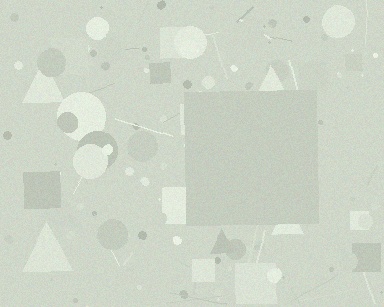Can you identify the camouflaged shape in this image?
The camouflaged shape is a square.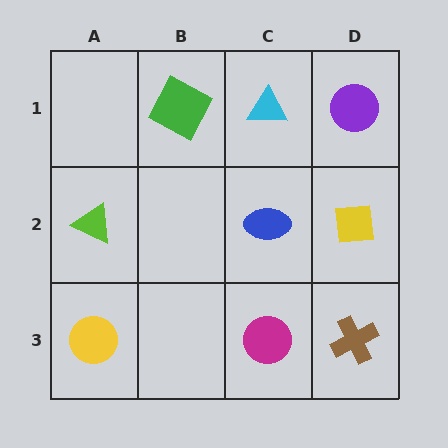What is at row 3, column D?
A brown cross.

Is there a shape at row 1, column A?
No, that cell is empty.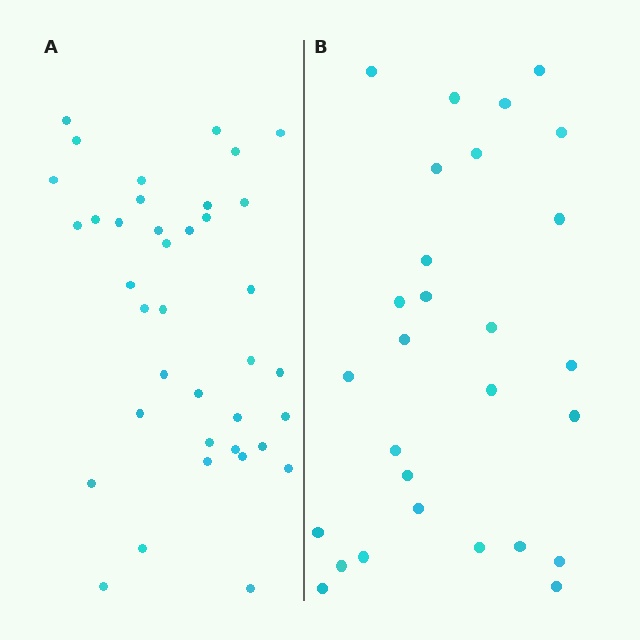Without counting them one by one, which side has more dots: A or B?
Region A (the left region) has more dots.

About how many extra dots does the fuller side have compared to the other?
Region A has roughly 10 or so more dots than region B.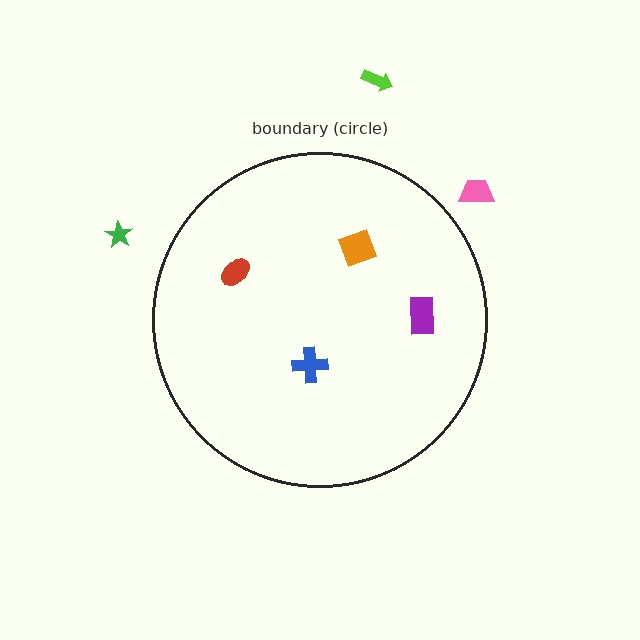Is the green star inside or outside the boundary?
Outside.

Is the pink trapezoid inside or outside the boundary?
Outside.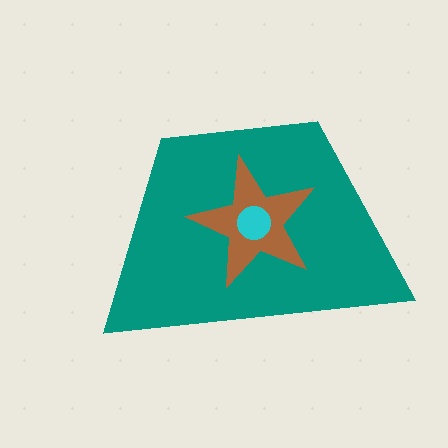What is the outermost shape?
The teal trapezoid.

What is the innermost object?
The cyan circle.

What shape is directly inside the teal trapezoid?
The brown star.